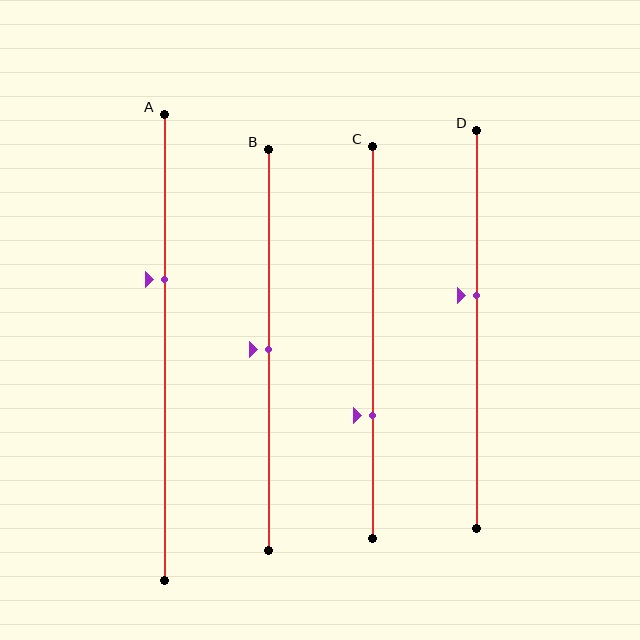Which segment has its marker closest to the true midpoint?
Segment B has its marker closest to the true midpoint.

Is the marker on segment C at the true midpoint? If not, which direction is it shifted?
No, the marker on segment C is shifted downward by about 19% of the segment length.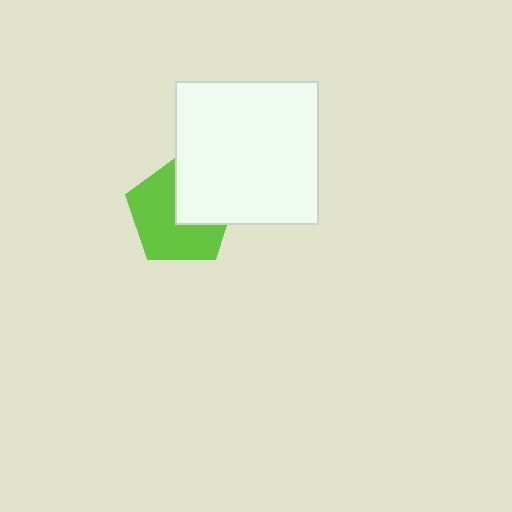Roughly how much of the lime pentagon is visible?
About half of it is visible (roughly 62%).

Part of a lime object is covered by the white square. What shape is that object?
It is a pentagon.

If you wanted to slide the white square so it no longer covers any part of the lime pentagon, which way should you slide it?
Slide it toward the upper-right — that is the most direct way to separate the two shapes.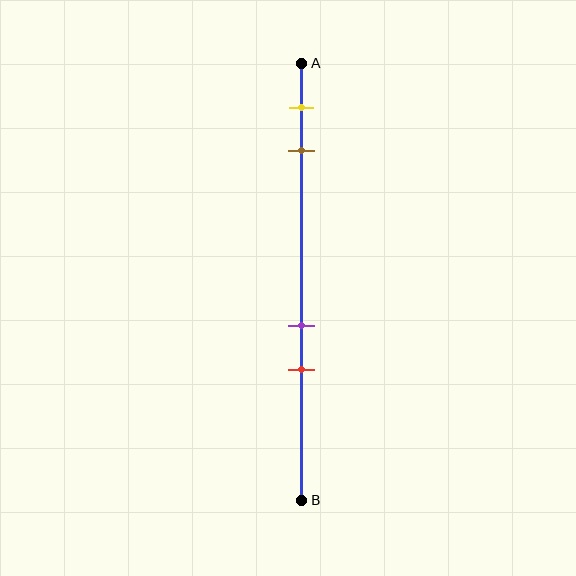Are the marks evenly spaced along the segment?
No, the marks are not evenly spaced.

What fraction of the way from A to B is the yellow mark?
The yellow mark is approximately 10% (0.1) of the way from A to B.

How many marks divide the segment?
There are 4 marks dividing the segment.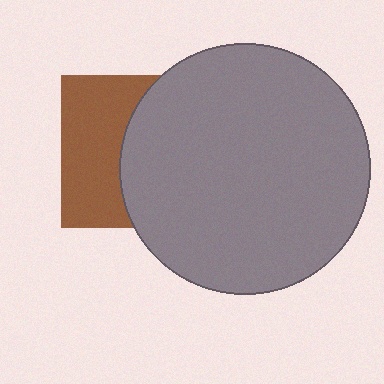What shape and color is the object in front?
The object in front is a gray circle.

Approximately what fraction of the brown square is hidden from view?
Roughly 56% of the brown square is hidden behind the gray circle.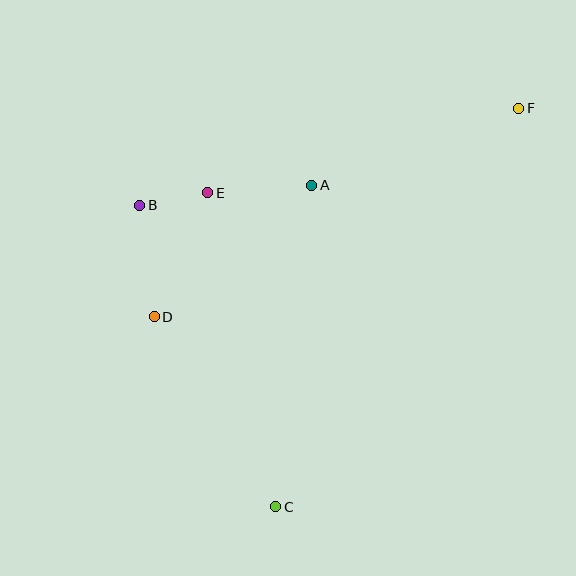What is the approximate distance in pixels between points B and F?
The distance between B and F is approximately 391 pixels.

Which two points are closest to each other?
Points B and E are closest to each other.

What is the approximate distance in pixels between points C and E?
The distance between C and E is approximately 321 pixels.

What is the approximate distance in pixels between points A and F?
The distance between A and F is approximately 221 pixels.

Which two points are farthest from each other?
Points C and F are farthest from each other.